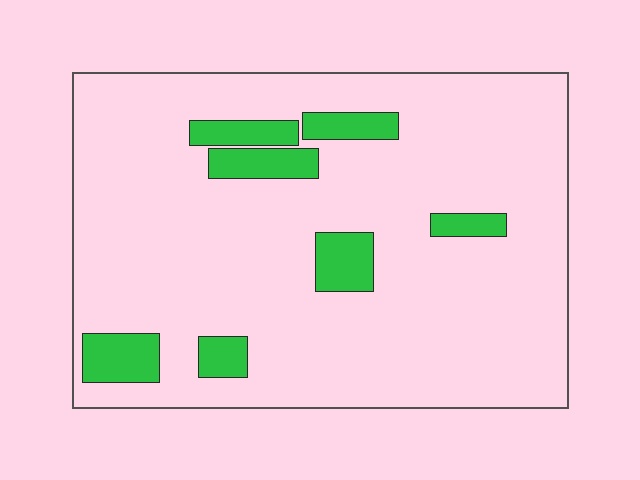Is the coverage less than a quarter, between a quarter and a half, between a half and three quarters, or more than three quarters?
Less than a quarter.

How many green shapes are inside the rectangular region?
7.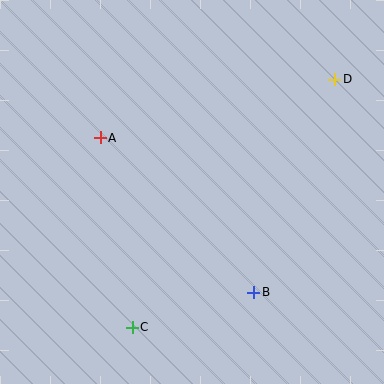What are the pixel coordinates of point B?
Point B is at (254, 292).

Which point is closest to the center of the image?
Point A at (100, 138) is closest to the center.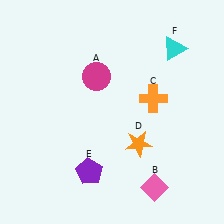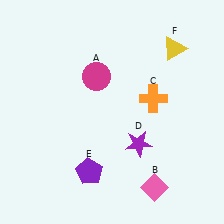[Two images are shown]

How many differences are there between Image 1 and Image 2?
There are 2 differences between the two images.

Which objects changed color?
D changed from orange to purple. F changed from cyan to yellow.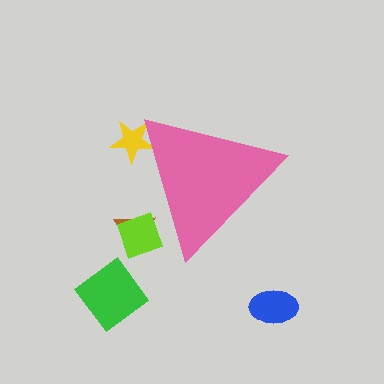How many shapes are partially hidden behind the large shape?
3 shapes are partially hidden.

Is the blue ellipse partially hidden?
No, the blue ellipse is fully visible.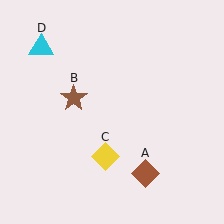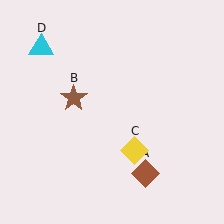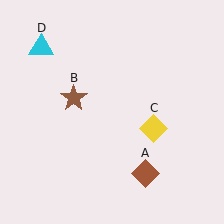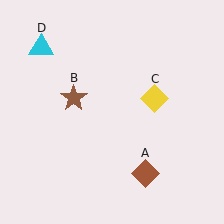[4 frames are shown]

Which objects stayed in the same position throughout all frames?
Brown diamond (object A) and brown star (object B) and cyan triangle (object D) remained stationary.